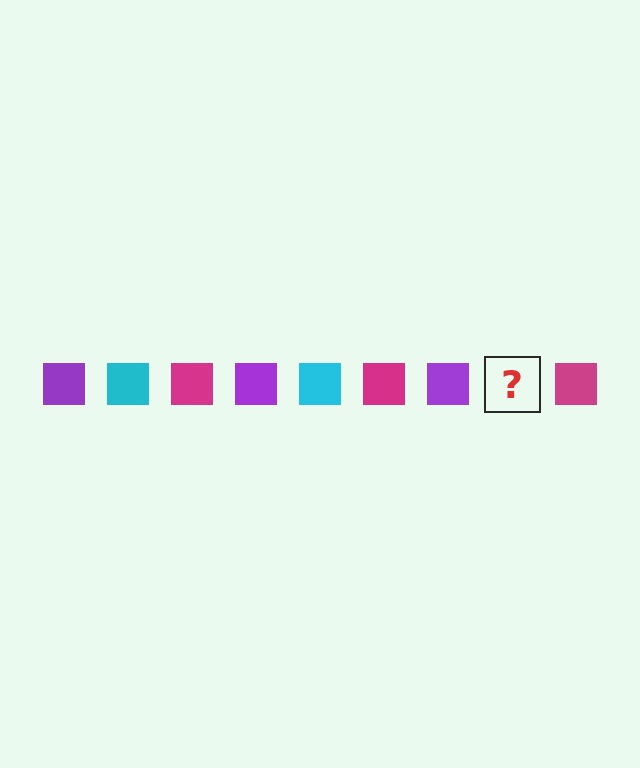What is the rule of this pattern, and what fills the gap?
The rule is that the pattern cycles through purple, cyan, magenta squares. The gap should be filled with a cyan square.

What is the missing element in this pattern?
The missing element is a cyan square.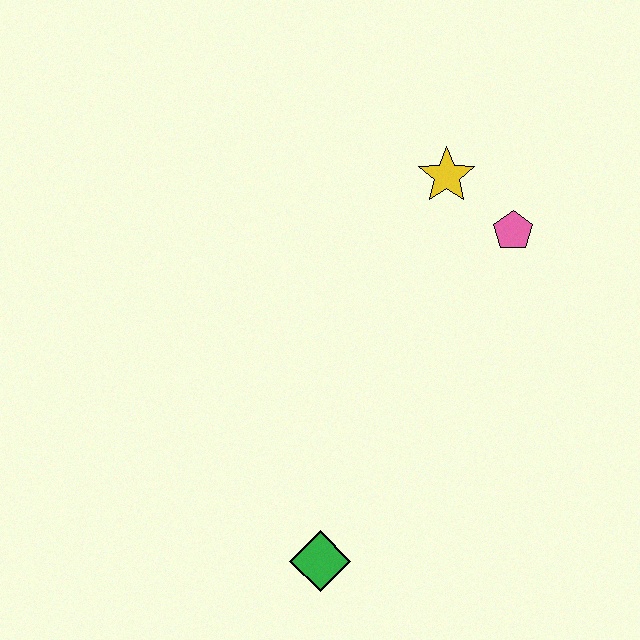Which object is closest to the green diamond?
The pink pentagon is closest to the green diamond.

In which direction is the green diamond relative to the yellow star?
The green diamond is below the yellow star.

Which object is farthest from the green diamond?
The yellow star is farthest from the green diamond.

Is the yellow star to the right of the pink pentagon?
No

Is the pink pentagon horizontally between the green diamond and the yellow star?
No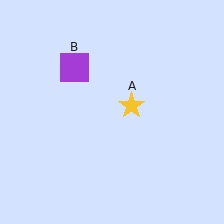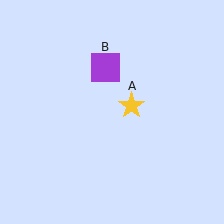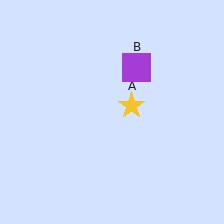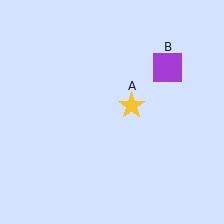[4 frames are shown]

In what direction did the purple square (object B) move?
The purple square (object B) moved right.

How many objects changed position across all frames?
1 object changed position: purple square (object B).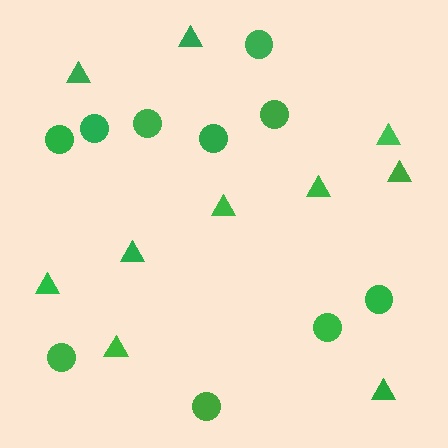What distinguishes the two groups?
There are 2 groups: one group of triangles (10) and one group of circles (10).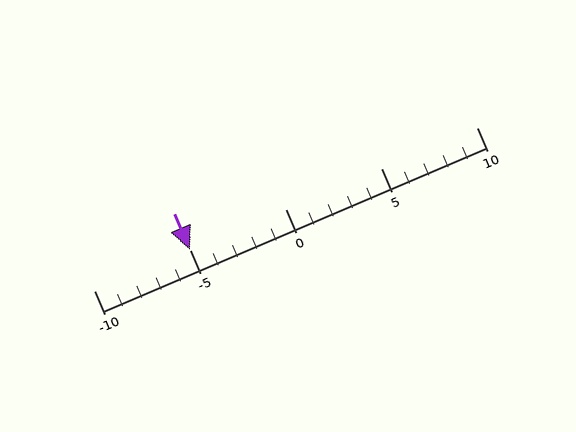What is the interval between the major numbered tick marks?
The major tick marks are spaced 5 units apart.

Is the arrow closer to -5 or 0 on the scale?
The arrow is closer to -5.